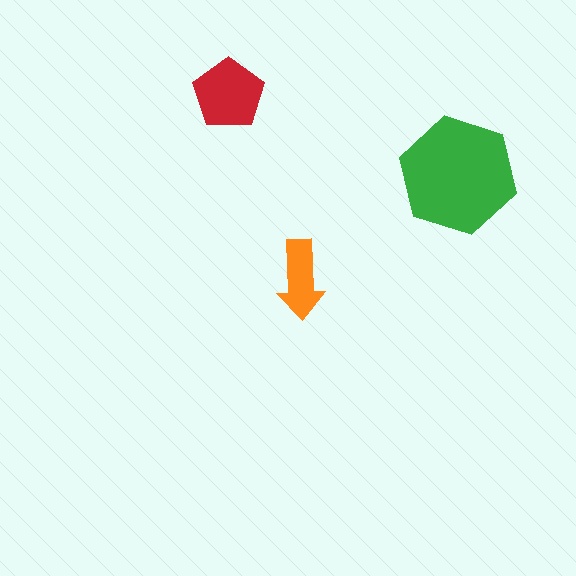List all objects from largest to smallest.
The green hexagon, the red pentagon, the orange arrow.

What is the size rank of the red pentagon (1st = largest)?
2nd.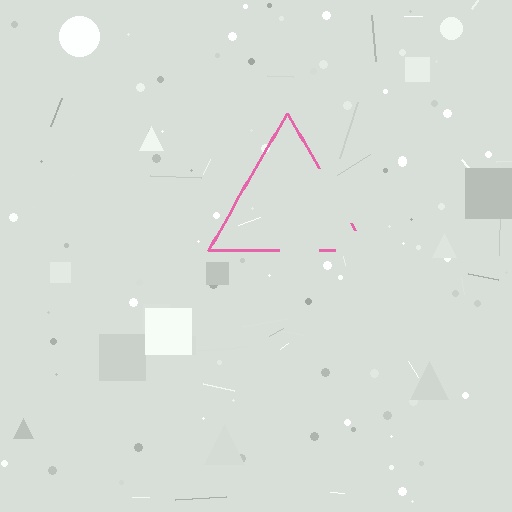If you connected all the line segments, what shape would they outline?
They would outline a triangle.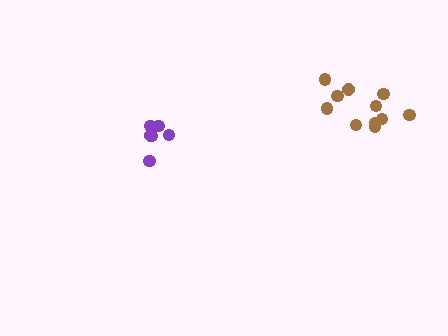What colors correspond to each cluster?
The clusters are colored: brown, purple.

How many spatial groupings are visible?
There are 2 spatial groupings.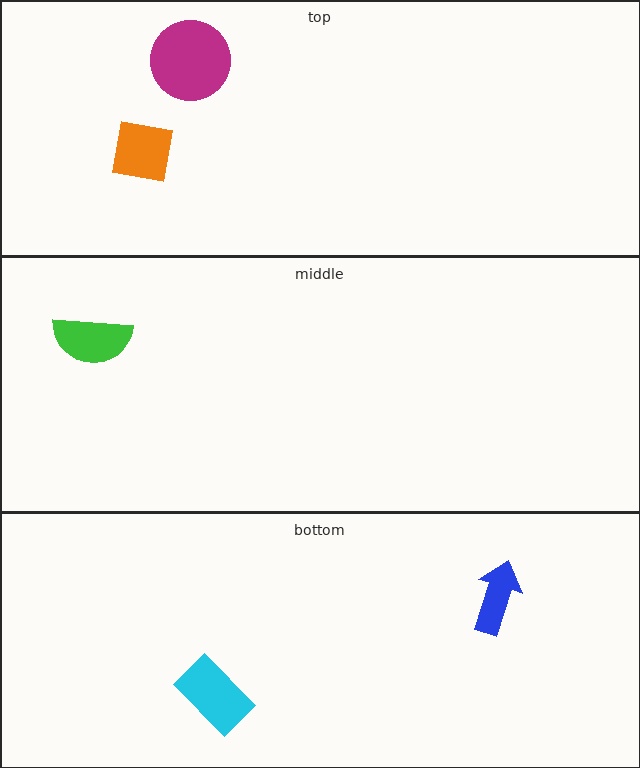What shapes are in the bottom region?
The blue arrow, the cyan rectangle.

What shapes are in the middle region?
The green semicircle.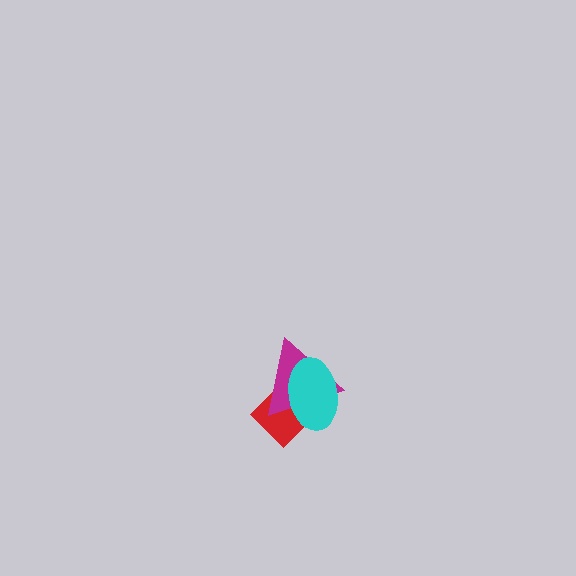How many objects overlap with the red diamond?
2 objects overlap with the red diamond.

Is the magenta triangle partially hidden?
Yes, it is partially covered by another shape.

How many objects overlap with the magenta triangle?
2 objects overlap with the magenta triangle.